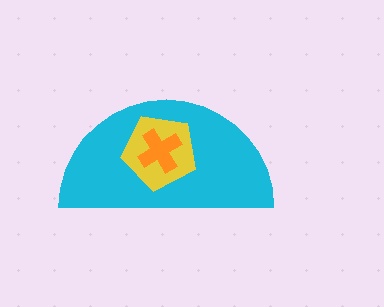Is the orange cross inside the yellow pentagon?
Yes.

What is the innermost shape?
The orange cross.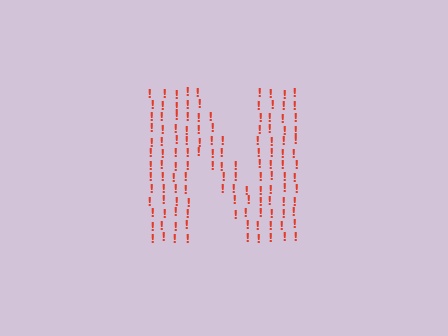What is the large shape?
The large shape is the letter N.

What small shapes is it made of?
It is made of small exclamation marks.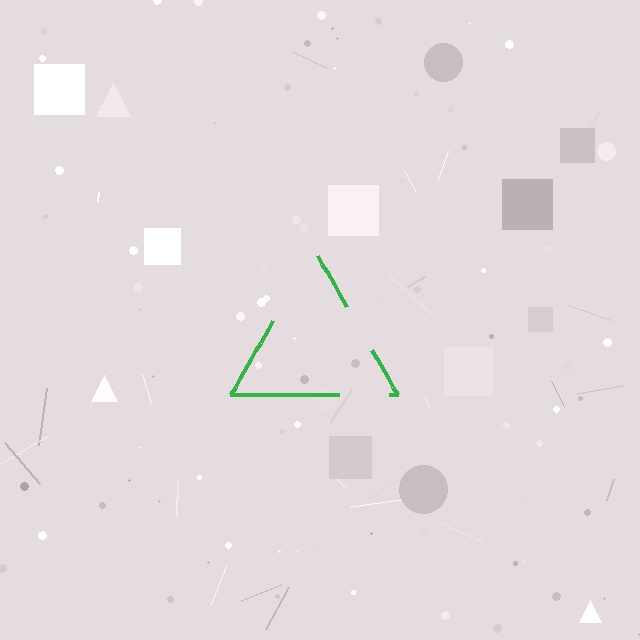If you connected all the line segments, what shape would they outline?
They would outline a triangle.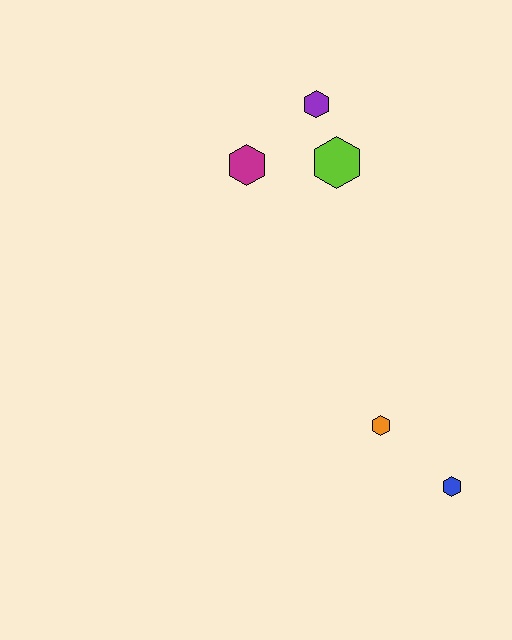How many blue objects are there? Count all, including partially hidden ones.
There is 1 blue object.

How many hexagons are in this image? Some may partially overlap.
There are 5 hexagons.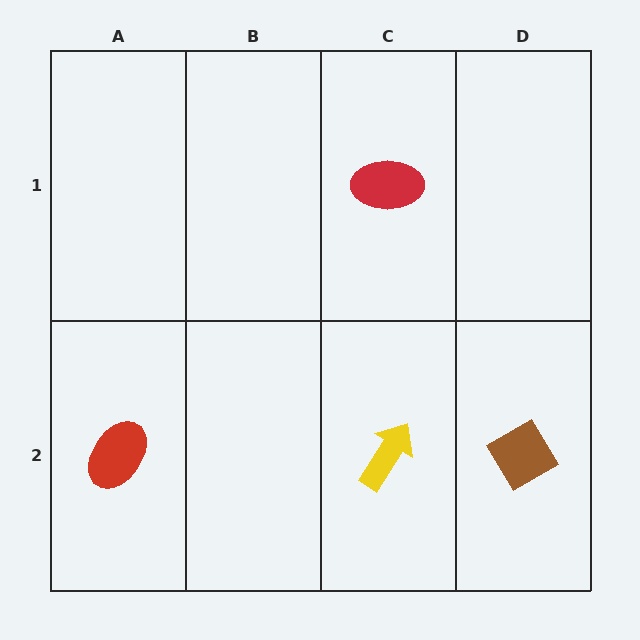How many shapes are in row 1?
1 shape.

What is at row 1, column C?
A red ellipse.